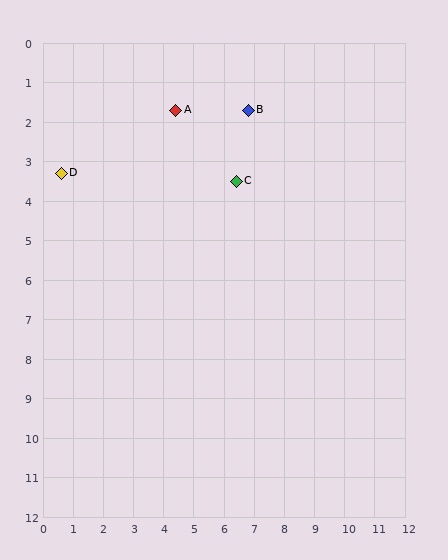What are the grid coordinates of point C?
Point C is at approximately (6.4, 3.5).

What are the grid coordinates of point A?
Point A is at approximately (4.4, 1.7).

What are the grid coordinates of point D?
Point D is at approximately (0.6, 3.3).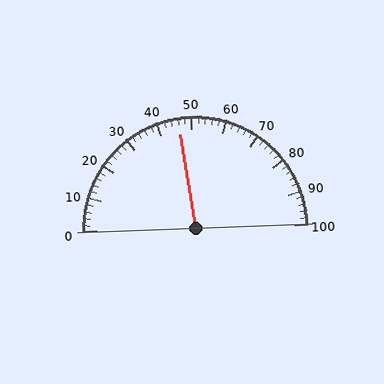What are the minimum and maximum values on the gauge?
The gauge ranges from 0 to 100.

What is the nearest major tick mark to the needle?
The nearest major tick mark is 50.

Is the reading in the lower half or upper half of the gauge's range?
The reading is in the lower half of the range (0 to 100).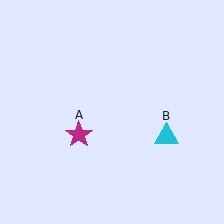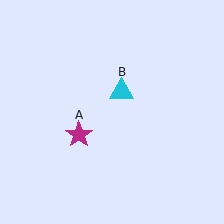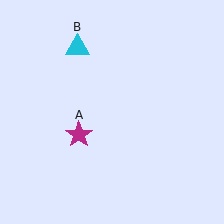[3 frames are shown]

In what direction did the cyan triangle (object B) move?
The cyan triangle (object B) moved up and to the left.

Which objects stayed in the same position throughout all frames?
Magenta star (object A) remained stationary.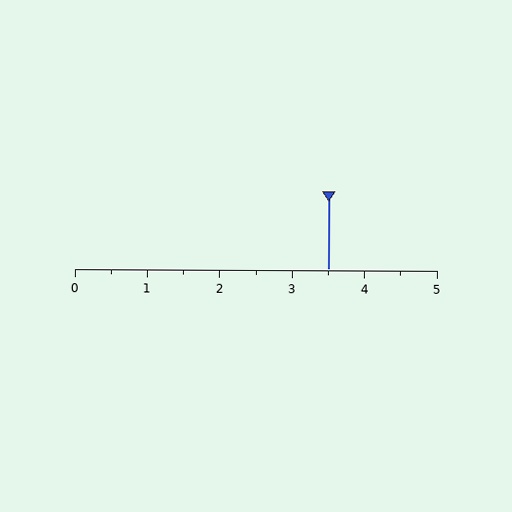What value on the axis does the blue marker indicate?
The marker indicates approximately 3.5.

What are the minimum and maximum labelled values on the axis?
The axis runs from 0 to 5.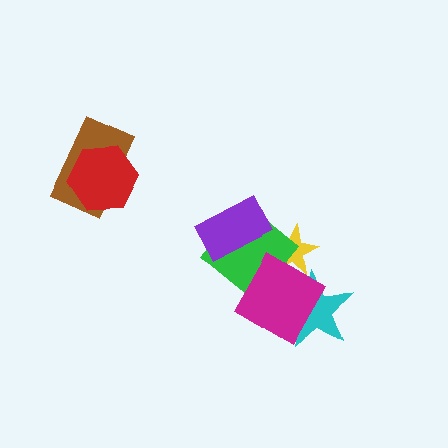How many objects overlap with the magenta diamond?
3 objects overlap with the magenta diamond.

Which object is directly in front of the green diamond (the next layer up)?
The purple rectangle is directly in front of the green diamond.